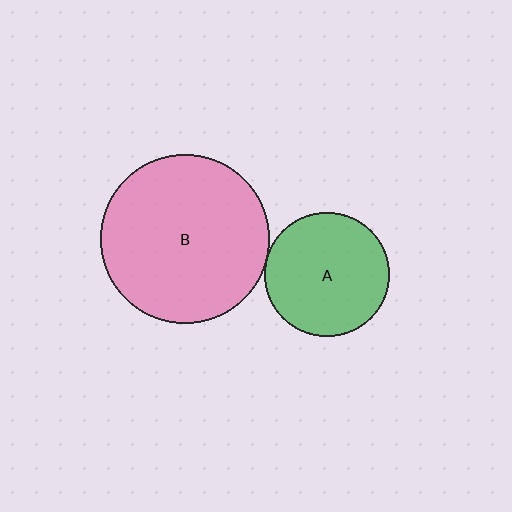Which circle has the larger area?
Circle B (pink).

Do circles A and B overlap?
Yes.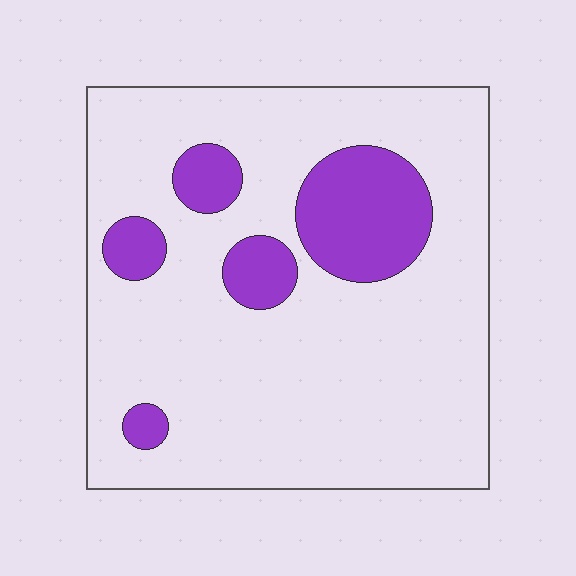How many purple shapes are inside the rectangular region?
5.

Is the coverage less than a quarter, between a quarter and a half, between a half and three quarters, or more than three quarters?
Less than a quarter.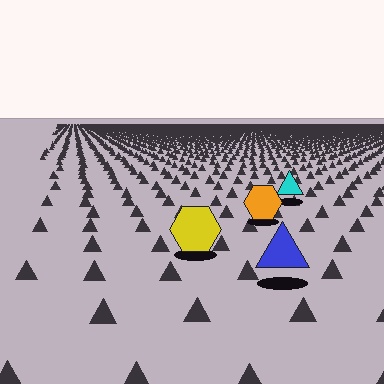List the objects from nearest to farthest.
From nearest to farthest: the blue triangle, the yellow hexagon, the orange hexagon, the cyan triangle.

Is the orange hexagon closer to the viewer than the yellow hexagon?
No. The yellow hexagon is closer — you can tell from the texture gradient: the ground texture is coarser near it.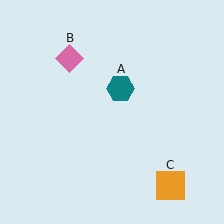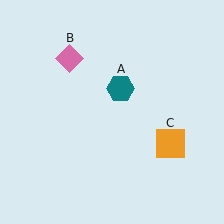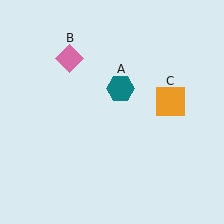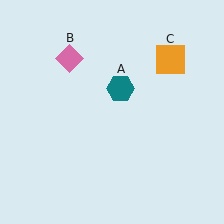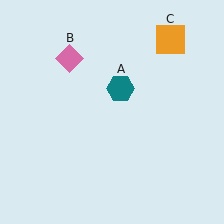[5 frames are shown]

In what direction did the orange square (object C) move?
The orange square (object C) moved up.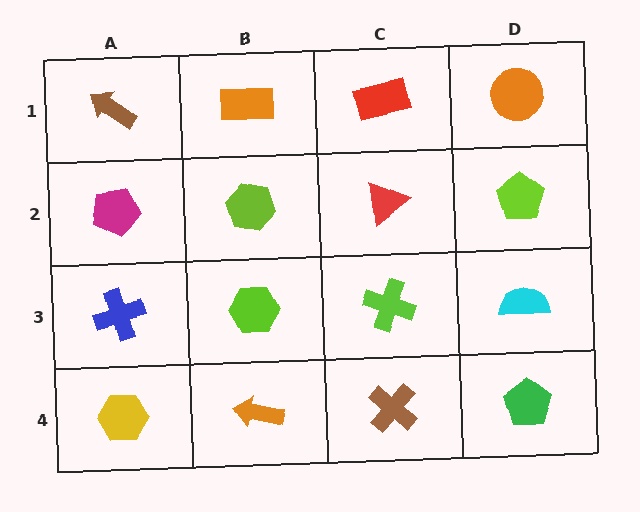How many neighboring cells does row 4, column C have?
3.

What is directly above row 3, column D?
A lime pentagon.